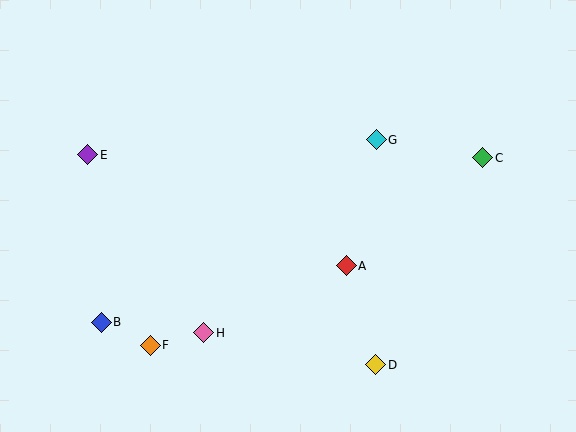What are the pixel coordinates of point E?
Point E is at (88, 155).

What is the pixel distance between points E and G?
The distance between E and G is 289 pixels.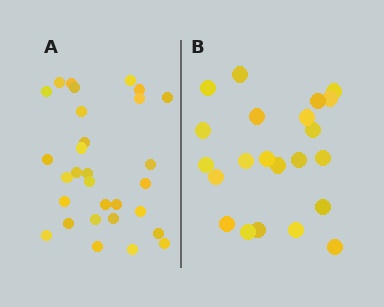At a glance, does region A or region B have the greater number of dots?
Region A (the left region) has more dots.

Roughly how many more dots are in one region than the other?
Region A has roughly 8 or so more dots than region B.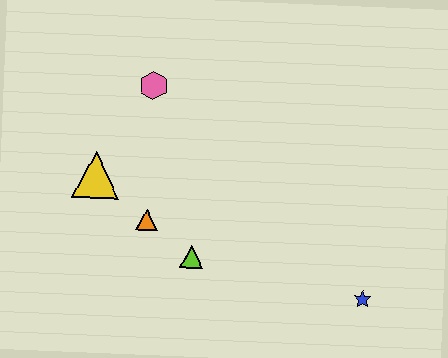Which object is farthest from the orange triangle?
The blue star is farthest from the orange triangle.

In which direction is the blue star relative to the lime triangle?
The blue star is to the right of the lime triangle.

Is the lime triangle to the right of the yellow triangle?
Yes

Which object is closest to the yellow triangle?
The orange triangle is closest to the yellow triangle.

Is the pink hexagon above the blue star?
Yes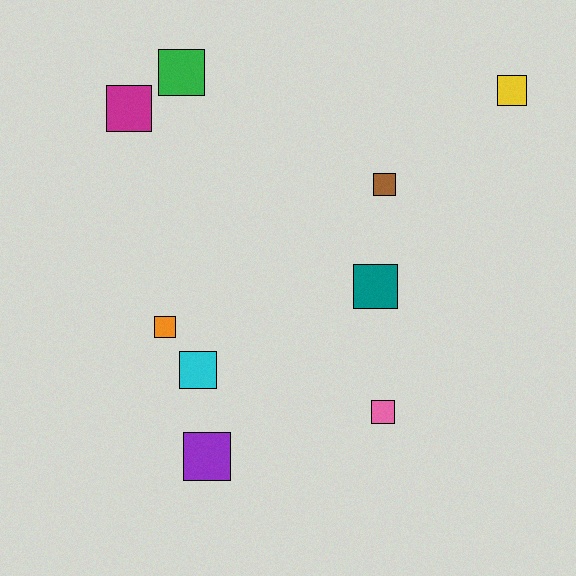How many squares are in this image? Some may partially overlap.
There are 9 squares.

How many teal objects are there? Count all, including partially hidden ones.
There is 1 teal object.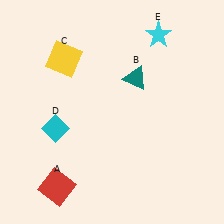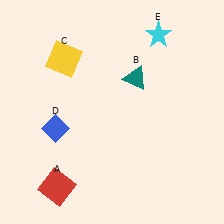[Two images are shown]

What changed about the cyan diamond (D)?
In Image 1, D is cyan. In Image 2, it changed to blue.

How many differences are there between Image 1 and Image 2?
There is 1 difference between the two images.